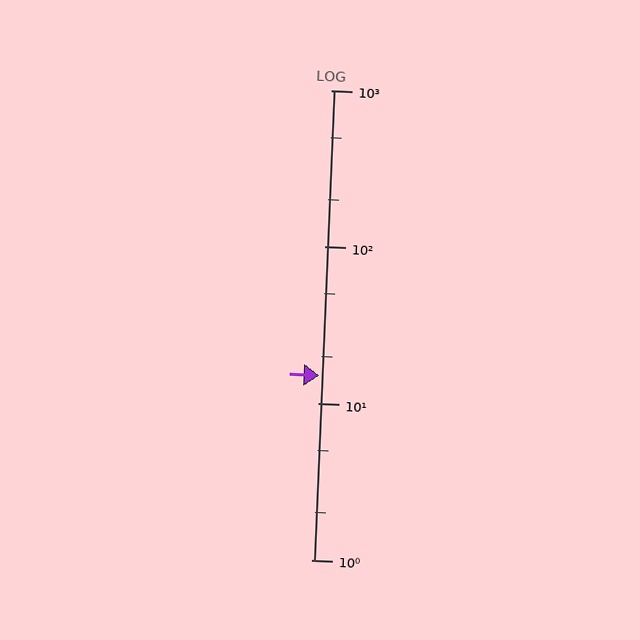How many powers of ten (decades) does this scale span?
The scale spans 3 decades, from 1 to 1000.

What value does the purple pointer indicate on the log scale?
The pointer indicates approximately 15.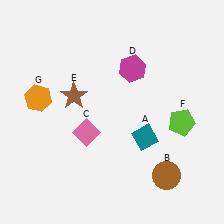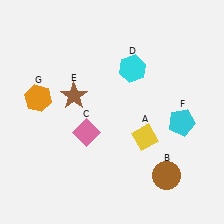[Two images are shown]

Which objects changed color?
A changed from teal to yellow. D changed from magenta to cyan. F changed from lime to cyan.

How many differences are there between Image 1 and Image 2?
There are 3 differences between the two images.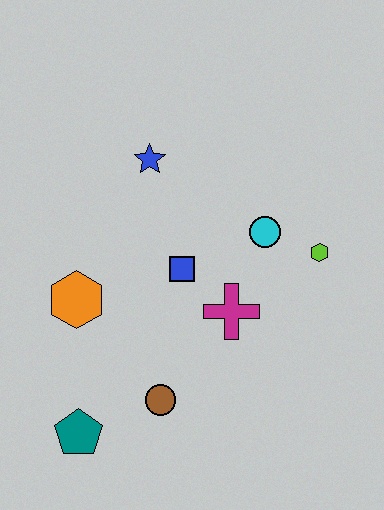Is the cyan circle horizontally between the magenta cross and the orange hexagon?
No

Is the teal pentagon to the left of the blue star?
Yes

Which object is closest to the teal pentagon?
The brown circle is closest to the teal pentagon.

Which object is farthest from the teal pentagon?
The lime hexagon is farthest from the teal pentagon.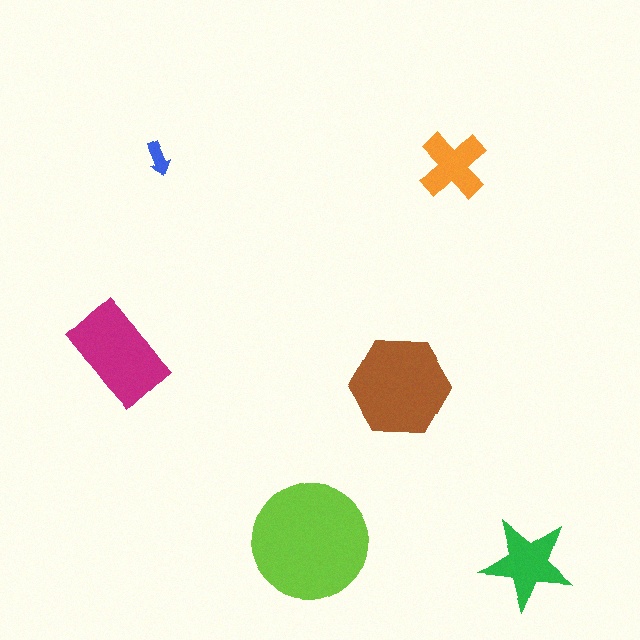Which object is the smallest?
The blue arrow.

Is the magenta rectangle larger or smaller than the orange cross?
Larger.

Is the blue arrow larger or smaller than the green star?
Smaller.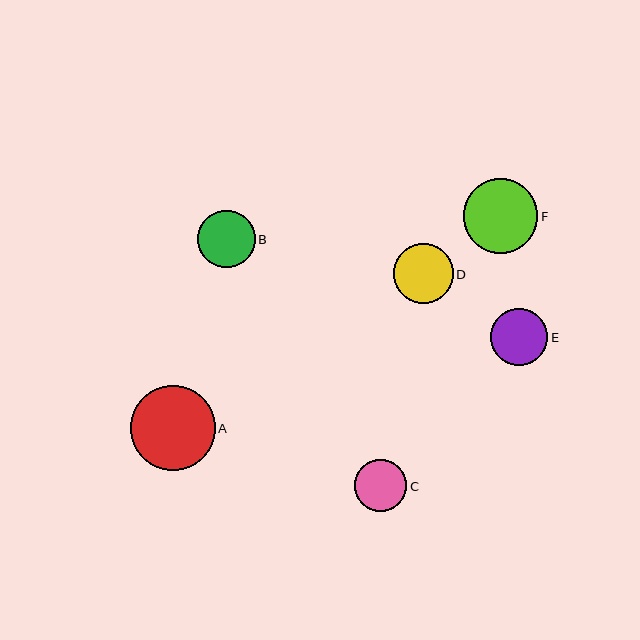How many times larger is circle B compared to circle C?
Circle B is approximately 1.1 times the size of circle C.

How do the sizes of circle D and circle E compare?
Circle D and circle E are approximately the same size.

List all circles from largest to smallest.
From largest to smallest: A, F, D, B, E, C.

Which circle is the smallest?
Circle C is the smallest with a size of approximately 52 pixels.